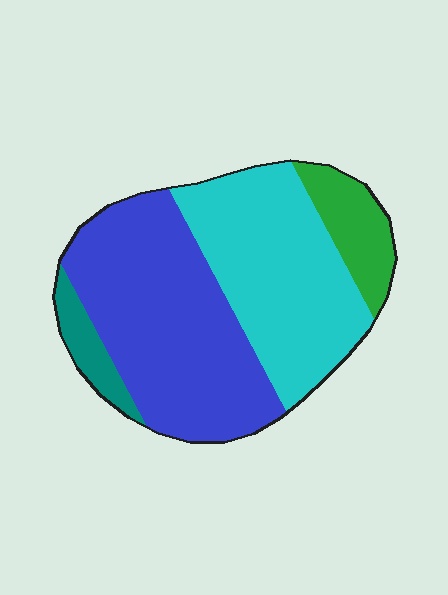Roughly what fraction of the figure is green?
Green covers roughly 10% of the figure.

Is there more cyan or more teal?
Cyan.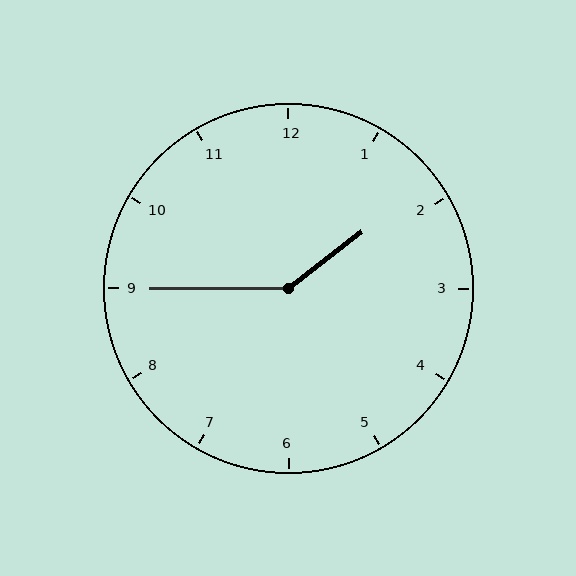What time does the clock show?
1:45.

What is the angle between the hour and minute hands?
Approximately 142 degrees.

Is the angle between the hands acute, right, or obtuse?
It is obtuse.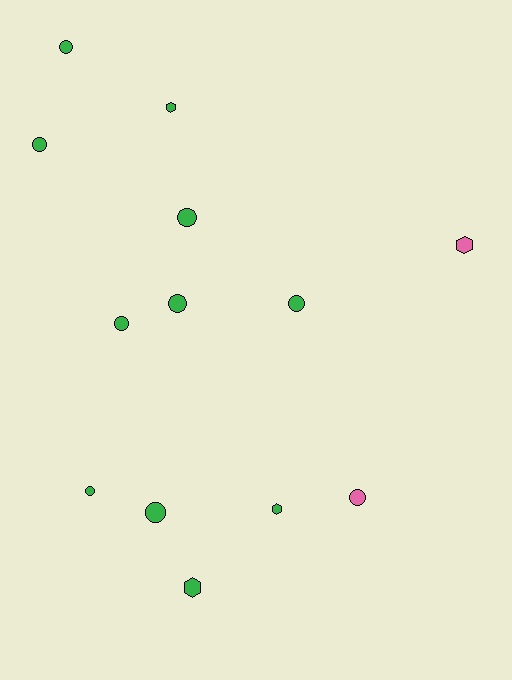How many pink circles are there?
There is 1 pink circle.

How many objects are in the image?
There are 13 objects.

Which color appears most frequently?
Green, with 11 objects.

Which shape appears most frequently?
Circle, with 9 objects.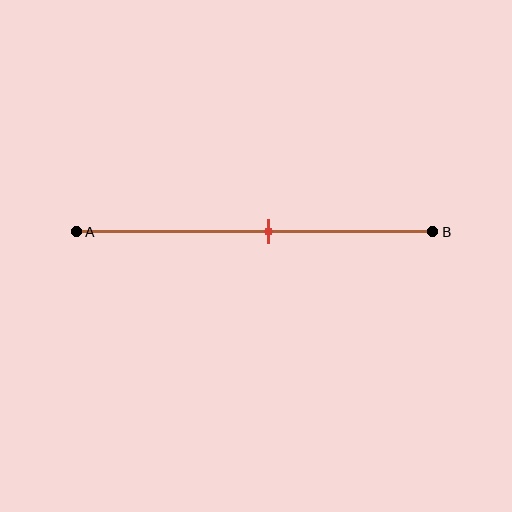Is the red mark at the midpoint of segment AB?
No, the mark is at about 55% from A, not at the 50% midpoint.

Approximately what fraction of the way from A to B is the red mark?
The red mark is approximately 55% of the way from A to B.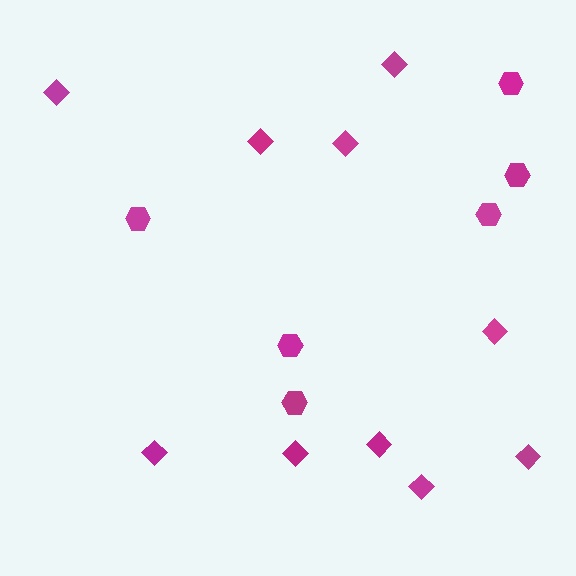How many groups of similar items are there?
There are 2 groups: one group of diamonds (10) and one group of hexagons (6).